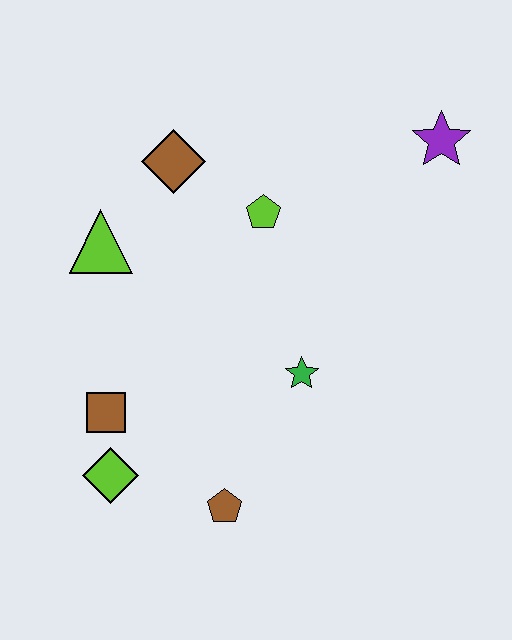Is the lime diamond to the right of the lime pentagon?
No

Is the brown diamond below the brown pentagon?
No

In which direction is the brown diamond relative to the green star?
The brown diamond is above the green star.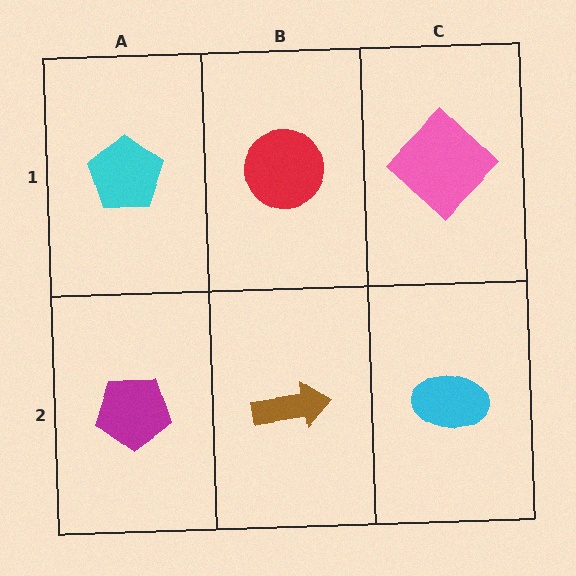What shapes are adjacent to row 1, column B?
A brown arrow (row 2, column B), a cyan pentagon (row 1, column A), a pink diamond (row 1, column C).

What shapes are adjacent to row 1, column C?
A cyan ellipse (row 2, column C), a red circle (row 1, column B).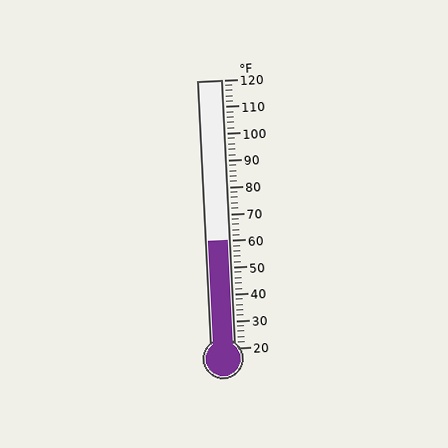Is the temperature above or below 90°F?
The temperature is below 90°F.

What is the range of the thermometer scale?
The thermometer scale ranges from 20°F to 120°F.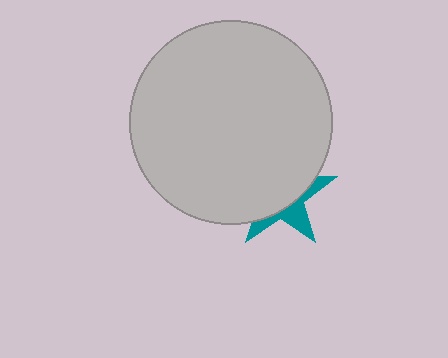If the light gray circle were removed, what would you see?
You would see the complete teal star.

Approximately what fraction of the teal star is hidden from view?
Roughly 67% of the teal star is hidden behind the light gray circle.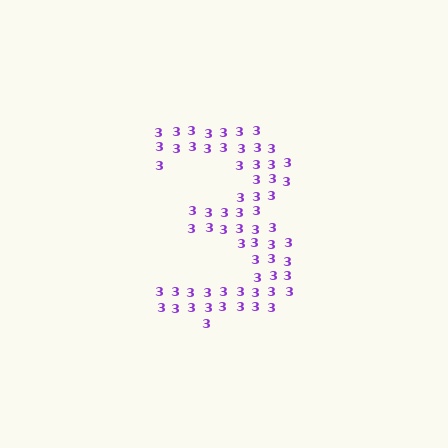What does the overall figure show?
The overall figure shows the digit 3.